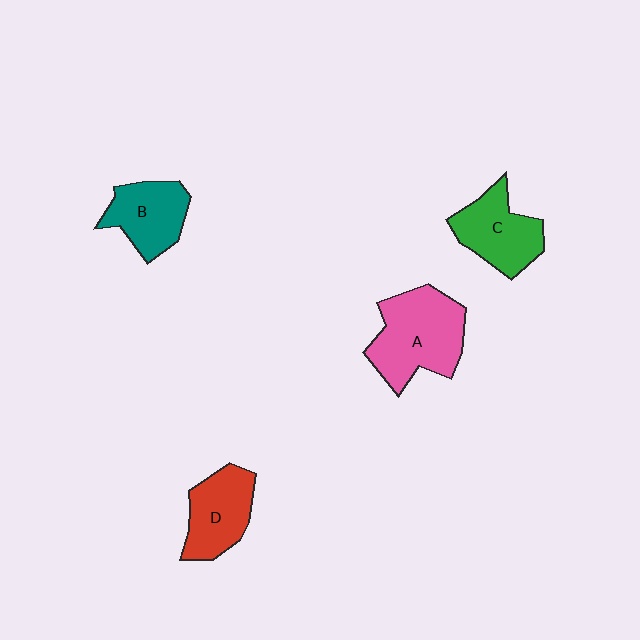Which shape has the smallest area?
Shape B (teal).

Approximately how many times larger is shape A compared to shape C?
Approximately 1.4 times.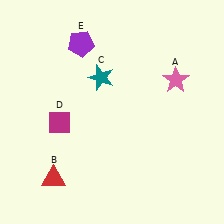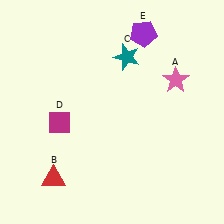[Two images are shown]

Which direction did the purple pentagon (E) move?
The purple pentagon (E) moved right.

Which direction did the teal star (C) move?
The teal star (C) moved right.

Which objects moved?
The objects that moved are: the teal star (C), the purple pentagon (E).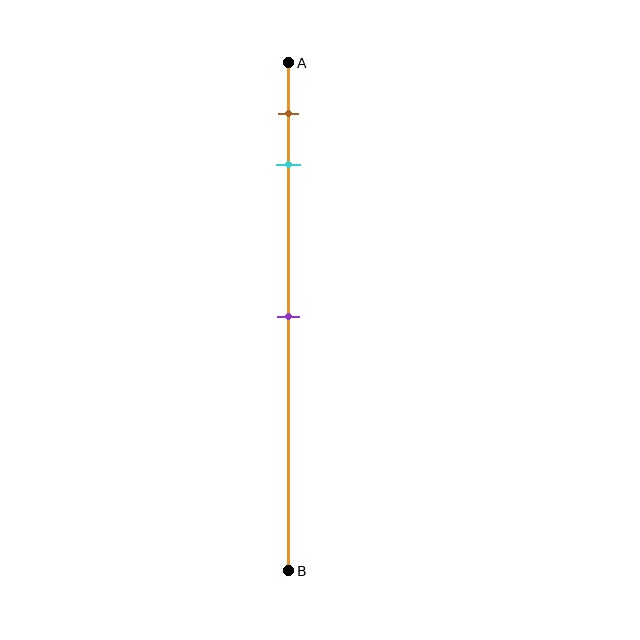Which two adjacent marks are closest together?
The brown and cyan marks are the closest adjacent pair.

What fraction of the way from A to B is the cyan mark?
The cyan mark is approximately 20% (0.2) of the way from A to B.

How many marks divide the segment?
There are 3 marks dividing the segment.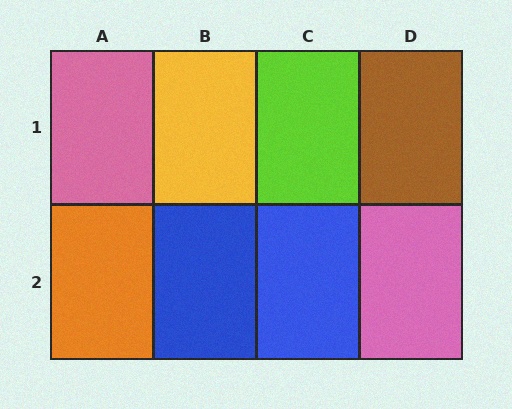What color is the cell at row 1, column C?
Lime.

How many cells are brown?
1 cell is brown.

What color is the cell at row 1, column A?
Pink.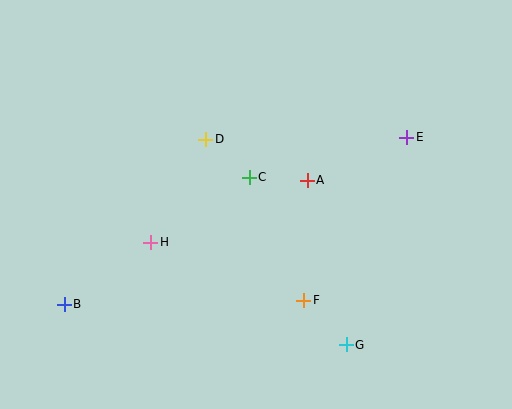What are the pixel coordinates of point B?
Point B is at (64, 304).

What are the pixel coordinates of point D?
Point D is at (206, 139).